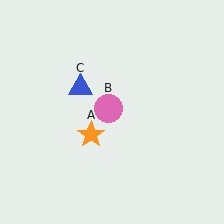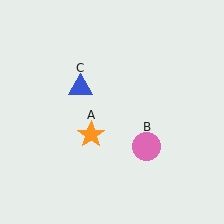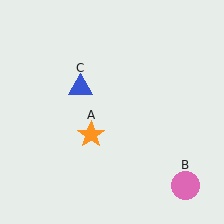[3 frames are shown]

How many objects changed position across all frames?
1 object changed position: pink circle (object B).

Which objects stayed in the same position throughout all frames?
Orange star (object A) and blue triangle (object C) remained stationary.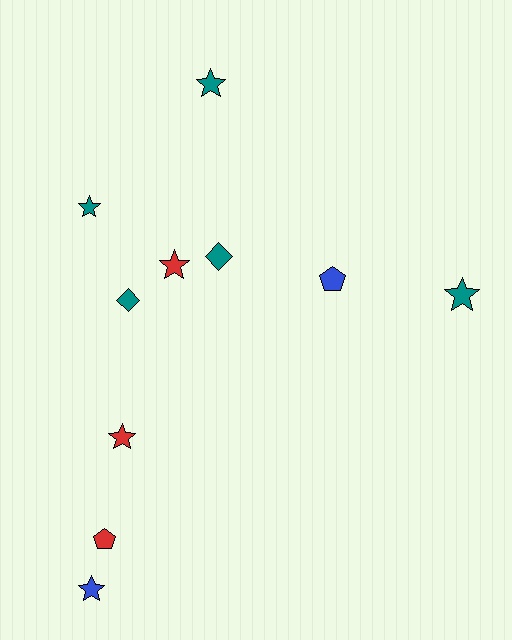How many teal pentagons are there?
There are no teal pentagons.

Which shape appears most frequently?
Star, with 6 objects.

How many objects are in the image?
There are 10 objects.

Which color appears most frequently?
Teal, with 5 objects.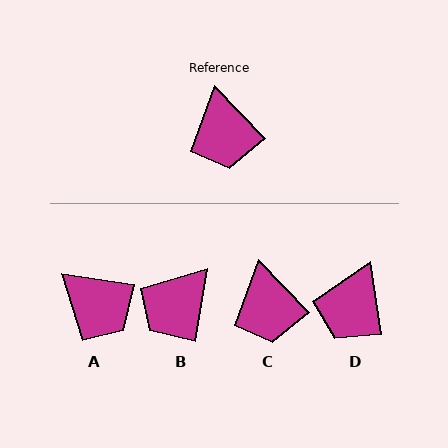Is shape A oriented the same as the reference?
No, it is off by about 37 degrees.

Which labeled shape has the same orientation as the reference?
C.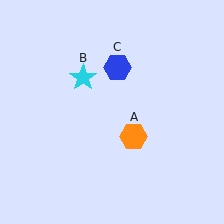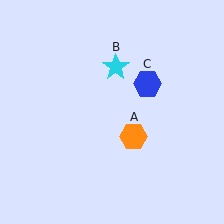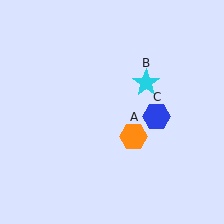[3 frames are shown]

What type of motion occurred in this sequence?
The cyan star (object B), blue hexagon (object C) rotated clockwise around the center of the scene.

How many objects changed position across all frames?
2 objects changed position: cyan star (object B), blue hexagon (object C).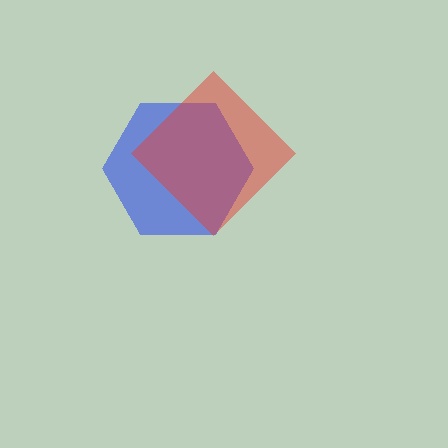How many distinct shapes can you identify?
There are 2 distinct shapes: a blue hexagon, a red diamond.